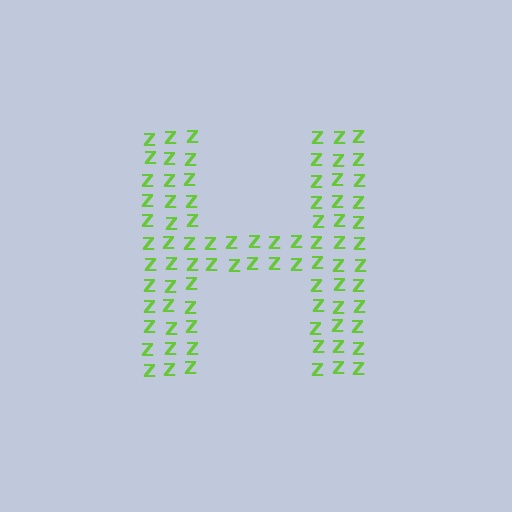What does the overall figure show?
The overall figure shows the letter H.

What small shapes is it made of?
It is made of small letter Z's.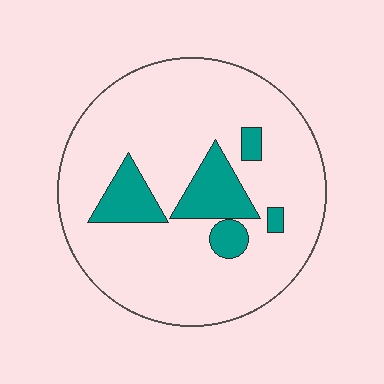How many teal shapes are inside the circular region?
5.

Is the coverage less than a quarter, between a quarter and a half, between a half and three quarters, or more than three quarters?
Less than a quarter.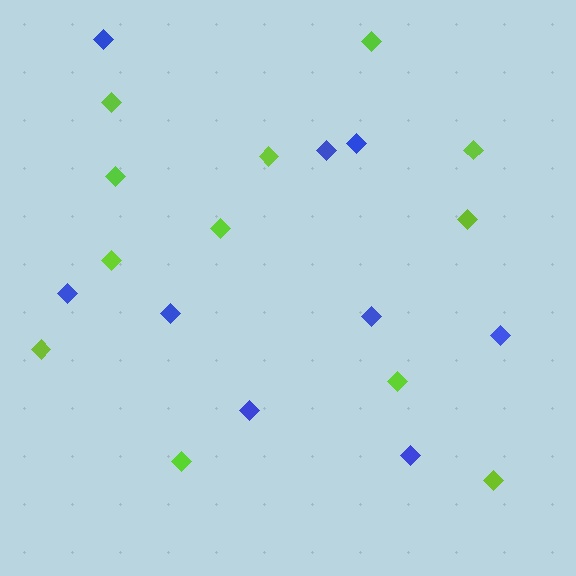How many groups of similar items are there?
There are 2 groups: one group of blue diamonds (9) and one group of lime diamonds (12).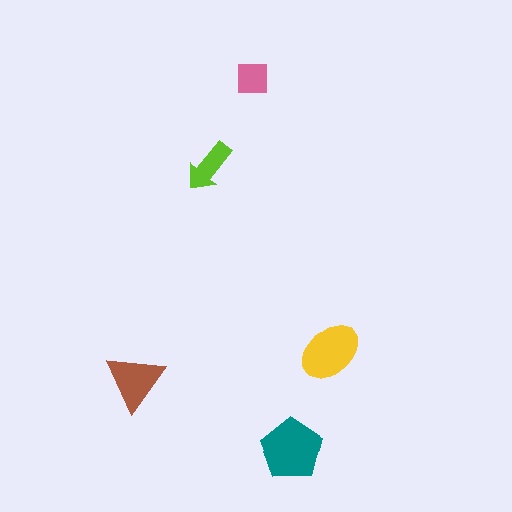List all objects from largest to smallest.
The teal pentagon, the yellow ellipse, the brown triangle, the lime arrow, the pink square.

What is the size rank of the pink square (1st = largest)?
5th.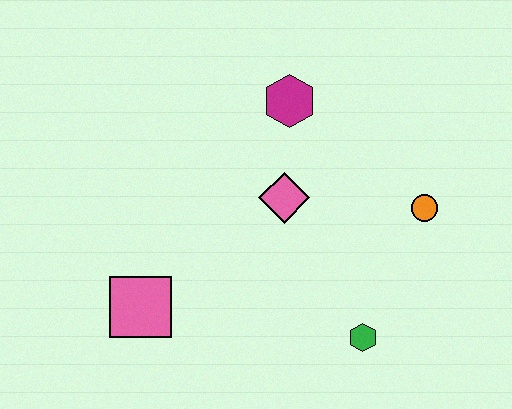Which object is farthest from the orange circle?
The pink square is farthest from the orange circle.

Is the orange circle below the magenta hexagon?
Yes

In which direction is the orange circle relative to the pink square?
The orange circle is to the right of the pink square.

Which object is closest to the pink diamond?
The magenta hexagon is closest to the pink diamond.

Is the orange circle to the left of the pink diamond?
No